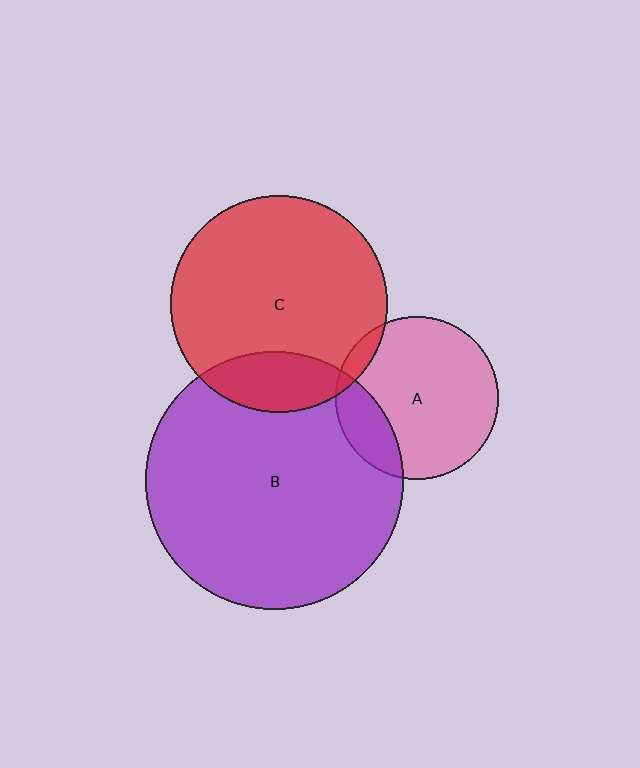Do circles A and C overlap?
Yes.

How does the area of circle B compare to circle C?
Approximately 1.4 times.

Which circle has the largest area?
Circle B (purple).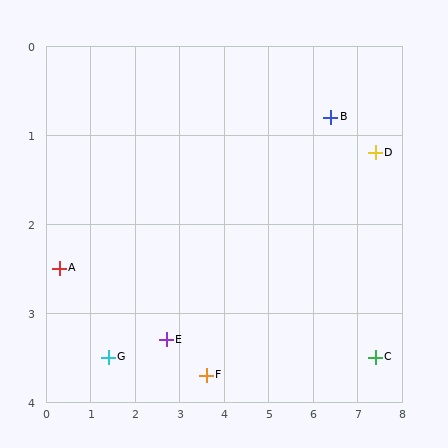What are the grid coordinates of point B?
Point B is at approximately (6.4, 0.8).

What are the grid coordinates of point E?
Point E is at approximately (2.7, 3.3).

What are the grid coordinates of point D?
Point D is at approximately (7.4, 1.2).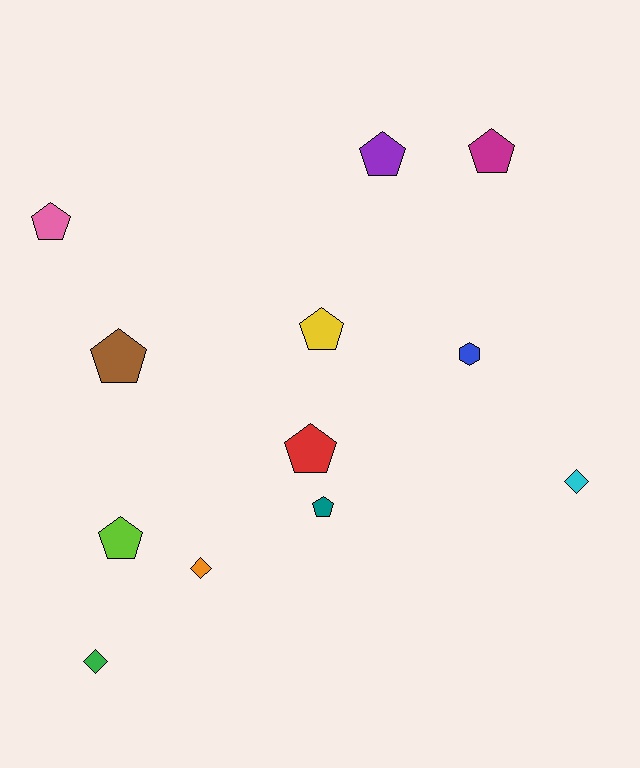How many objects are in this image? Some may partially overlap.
There are 12 objects.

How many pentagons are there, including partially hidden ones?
There are 8 pentagons.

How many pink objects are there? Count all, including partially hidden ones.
There is 1 pink object.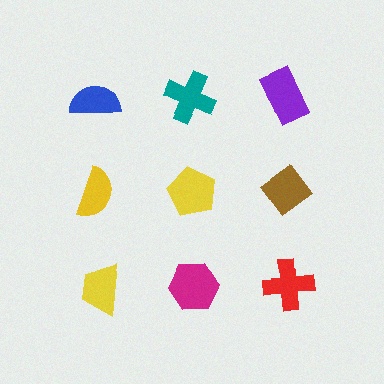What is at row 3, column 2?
A magenta hexagon.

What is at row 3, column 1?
A yellow trapezoid.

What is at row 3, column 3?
A red cross.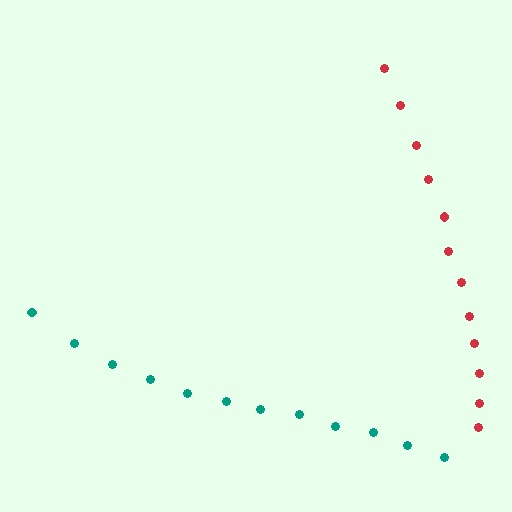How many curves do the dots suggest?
There are 2 distinct paths.